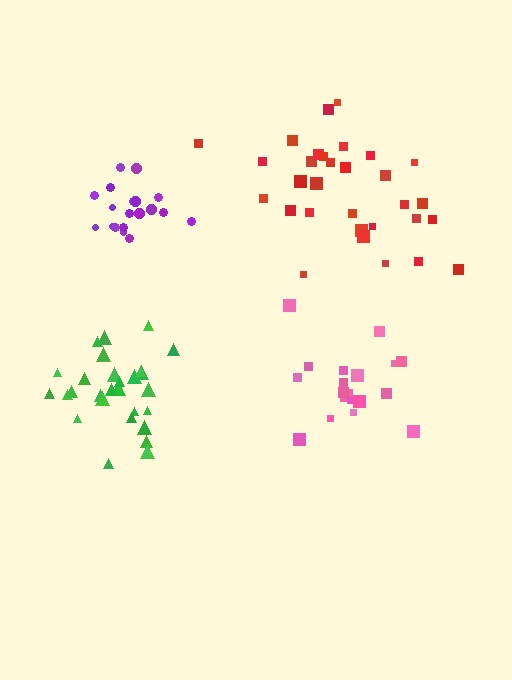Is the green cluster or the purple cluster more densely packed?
Purple.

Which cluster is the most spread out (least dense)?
Red.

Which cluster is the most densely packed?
Purple.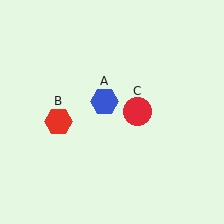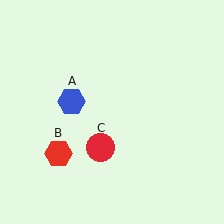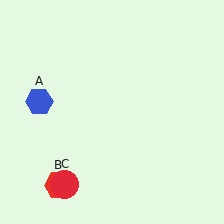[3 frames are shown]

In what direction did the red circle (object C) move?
The red circle (object C) moved down and to the left.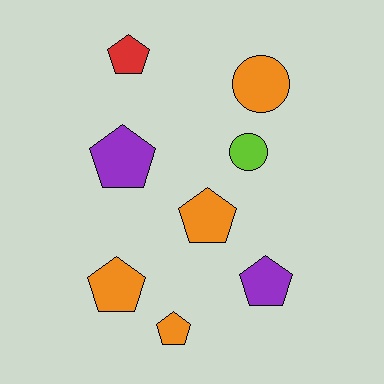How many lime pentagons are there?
There are no lime pentagons.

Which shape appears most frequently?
Pentagon, with 6 objects.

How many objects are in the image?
There are 8 objects.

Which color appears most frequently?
Orange, with 4 objects.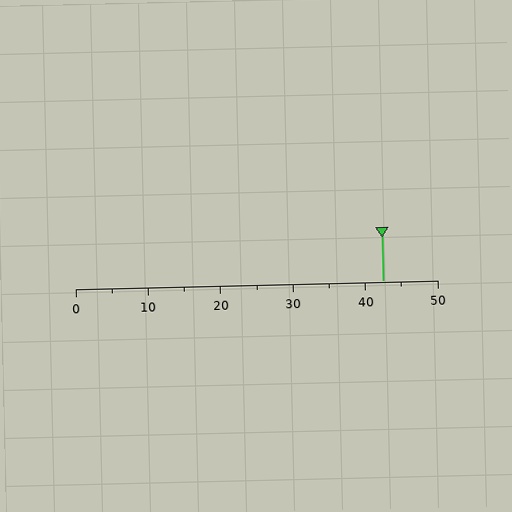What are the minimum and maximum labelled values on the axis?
The axis runs from 0 to 50.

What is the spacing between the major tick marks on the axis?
The major ticks are spaced 10 apart.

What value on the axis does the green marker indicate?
The marker indicates approximately 42.5.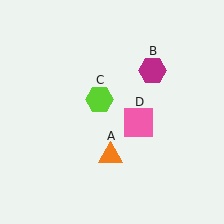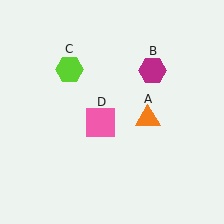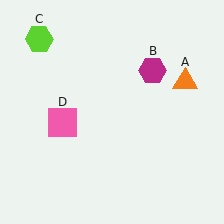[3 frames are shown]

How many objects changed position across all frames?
3 objects changed position: orange triangle (object A), lime hexagon (object C), pink square (object D).